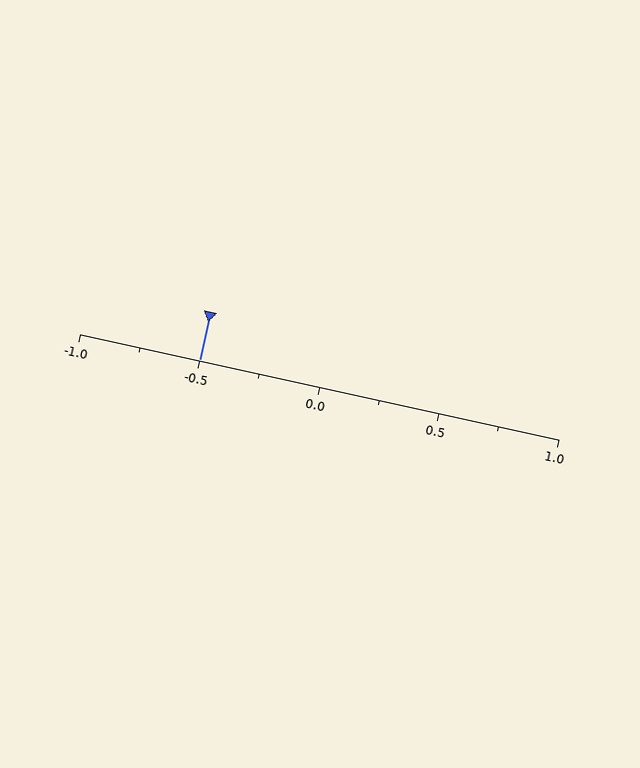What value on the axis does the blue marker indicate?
The marker indicates approximately -0.5.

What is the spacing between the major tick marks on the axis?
The major ticks are spaced 0.5 apart.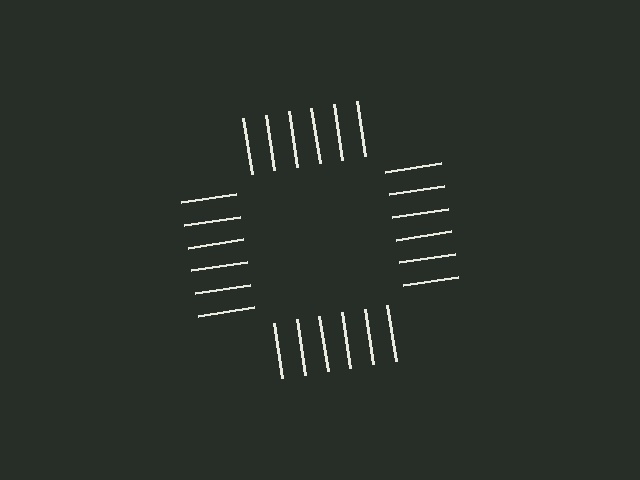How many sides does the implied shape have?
4 sides — the line-ends trace a square.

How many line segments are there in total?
24 — 6 along each of the 4 edges.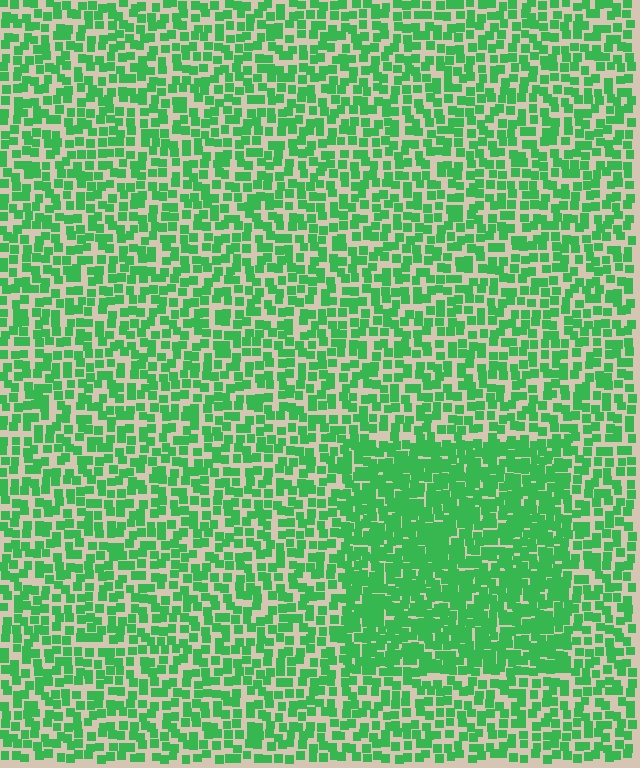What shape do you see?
I see a rectangle.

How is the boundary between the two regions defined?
The boundary is defined by a change in element density (approximately 1.7x ratio). All elements are the same color, size, and shape.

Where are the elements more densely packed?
The elements are more densely packed inside the rectangle boundary.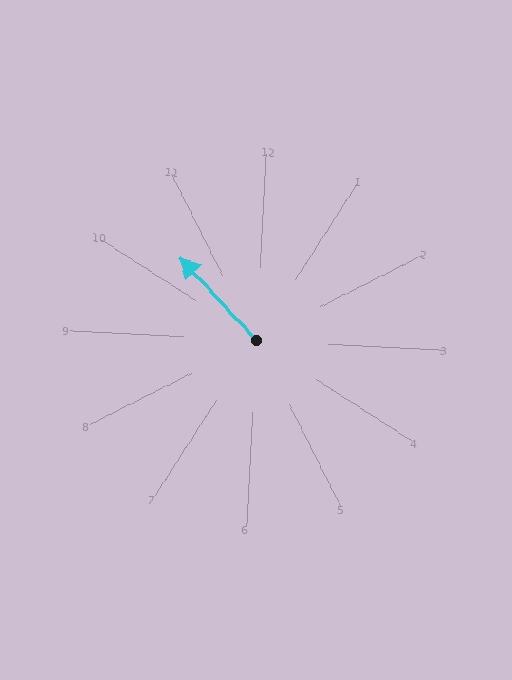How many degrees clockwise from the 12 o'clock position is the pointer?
Approximately 314 degrees.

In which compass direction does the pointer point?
Northwest.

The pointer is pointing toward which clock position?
Roughly 10 o'clock.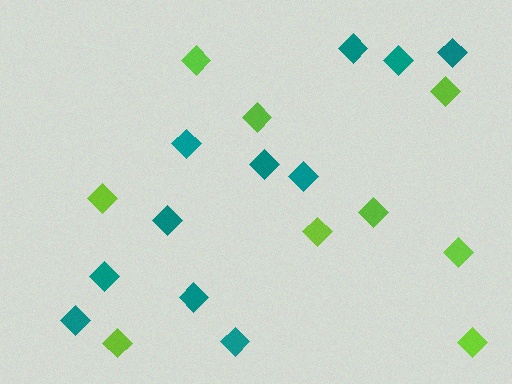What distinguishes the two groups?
There are 2 groups: one group of teal diamonds (11) and one group of lime diamonds (9).